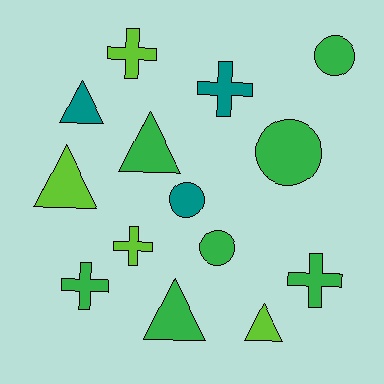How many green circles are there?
There are 3 green circles.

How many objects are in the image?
There are 14 objects.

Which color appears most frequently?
Green, with 7 objects.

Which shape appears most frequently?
Triangle, with 5 objects.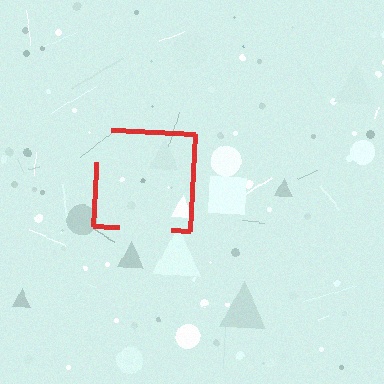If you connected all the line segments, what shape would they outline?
They would outline a square.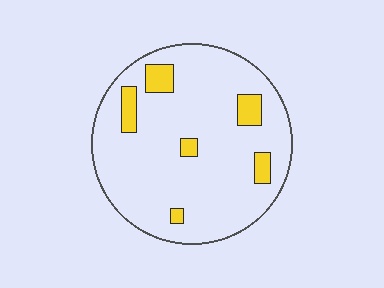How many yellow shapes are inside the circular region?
6.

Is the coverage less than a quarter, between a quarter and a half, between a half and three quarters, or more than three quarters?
Less than a quarter.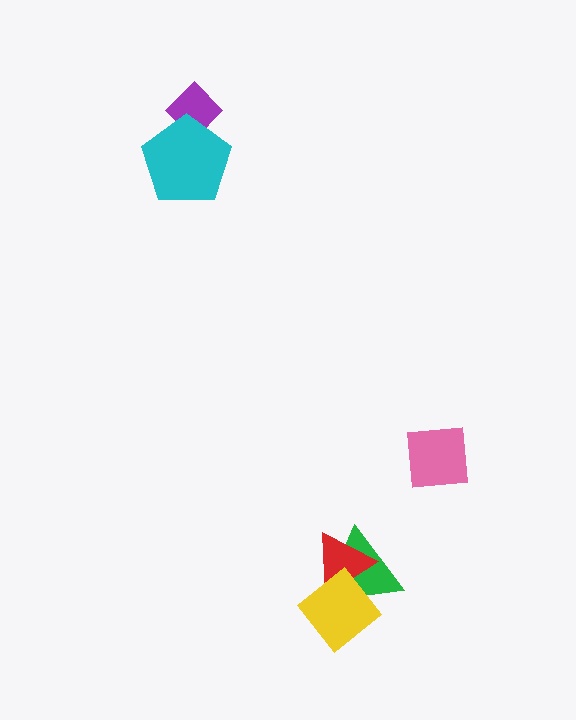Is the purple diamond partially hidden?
Yes, it is partially covered by another shape.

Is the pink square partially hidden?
No, no other shape covers it.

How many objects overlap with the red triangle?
2 objects overlap with the red triangle.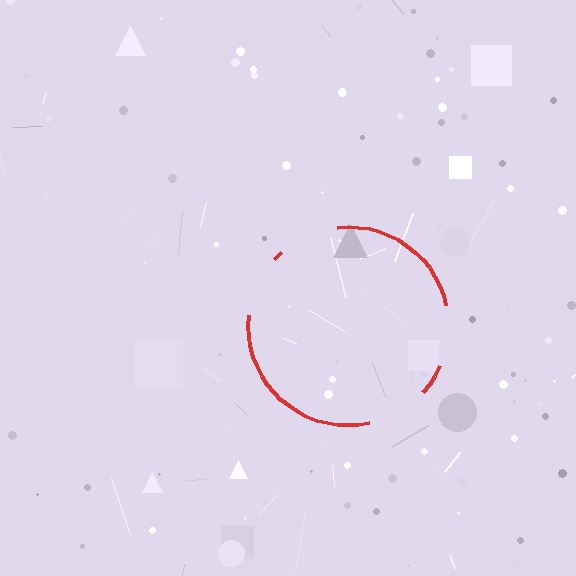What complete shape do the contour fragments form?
The contour fragments form a circle.